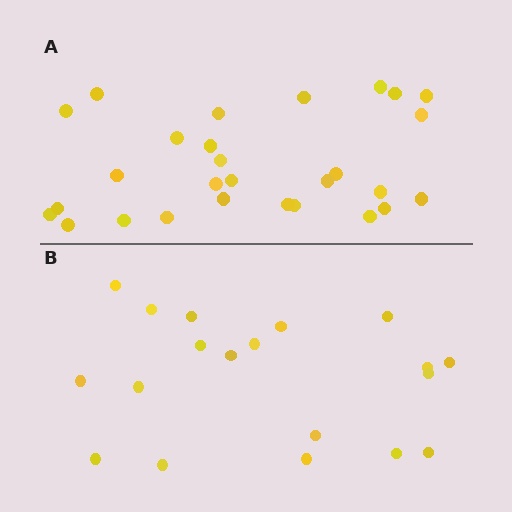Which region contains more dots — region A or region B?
Region A (the top region) has more dots.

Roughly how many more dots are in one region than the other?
Region A has roughly 8 or so more dots than region B.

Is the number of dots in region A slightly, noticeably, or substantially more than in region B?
Region A has substantially more. The ratio is roughly 1.5 to 1.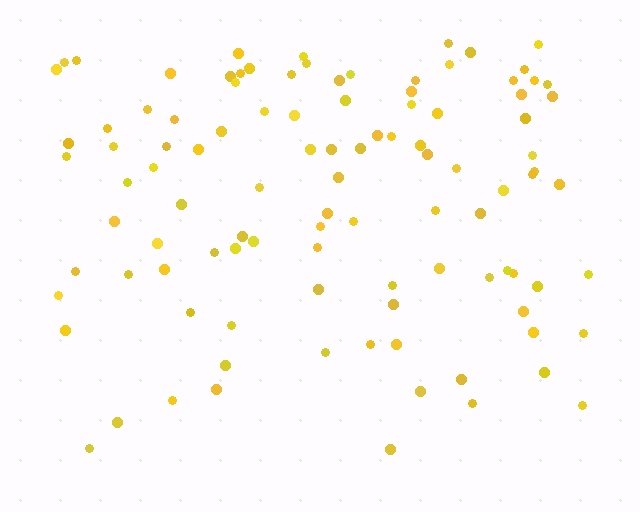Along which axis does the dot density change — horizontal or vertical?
Vertical.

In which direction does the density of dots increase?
From bottom to top, with the top side densest.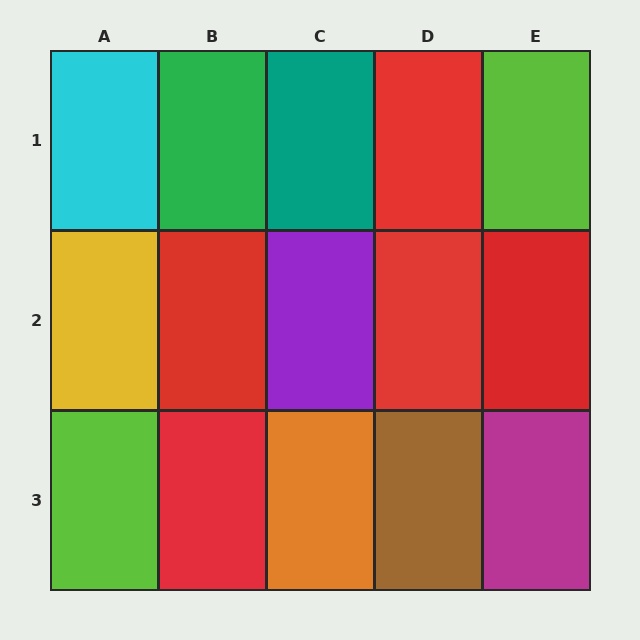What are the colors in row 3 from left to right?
Lime, red, orange, brown, magenta.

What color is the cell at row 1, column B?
Green.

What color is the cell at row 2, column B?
Red.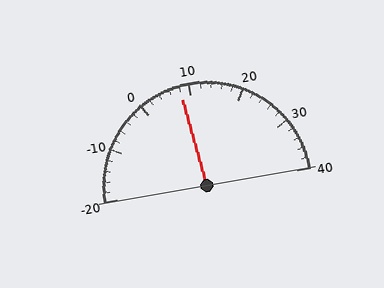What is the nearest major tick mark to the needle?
The nearest major tick mark is 10.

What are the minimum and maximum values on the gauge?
The gauge ranges from -20 to 40.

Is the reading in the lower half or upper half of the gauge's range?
The reading is in the lower half of the range (-20 to 40).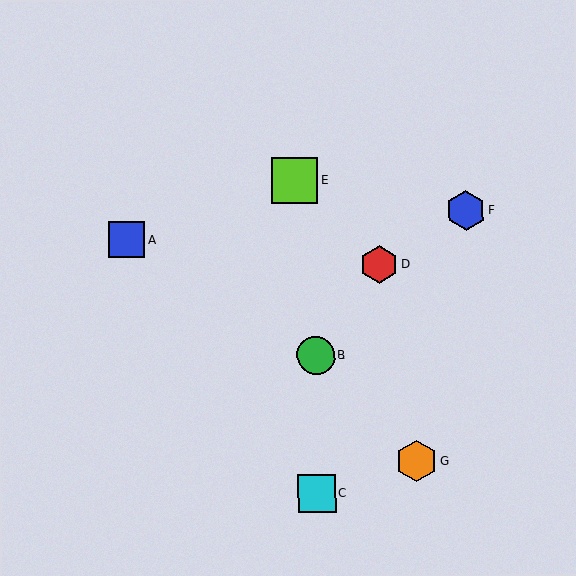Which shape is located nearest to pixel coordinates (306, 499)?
The cyan square (labeled C) at (317, 493) is nearest to that location.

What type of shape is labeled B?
Shape B is a green circle.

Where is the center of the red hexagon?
The center of the red hexagon is at (379, 265).